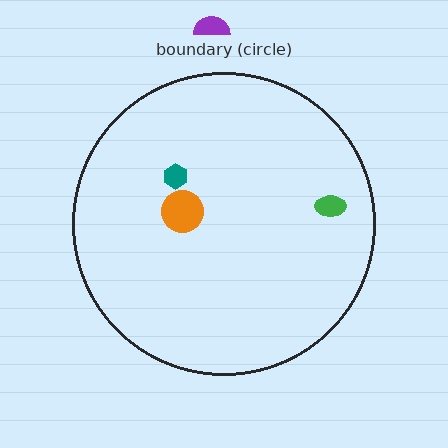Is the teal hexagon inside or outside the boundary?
Inside.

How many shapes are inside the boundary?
3 inside, 1 outside.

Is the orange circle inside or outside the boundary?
Inside.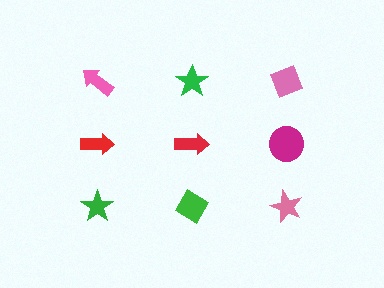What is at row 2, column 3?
A magenta circle.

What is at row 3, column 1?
A green star.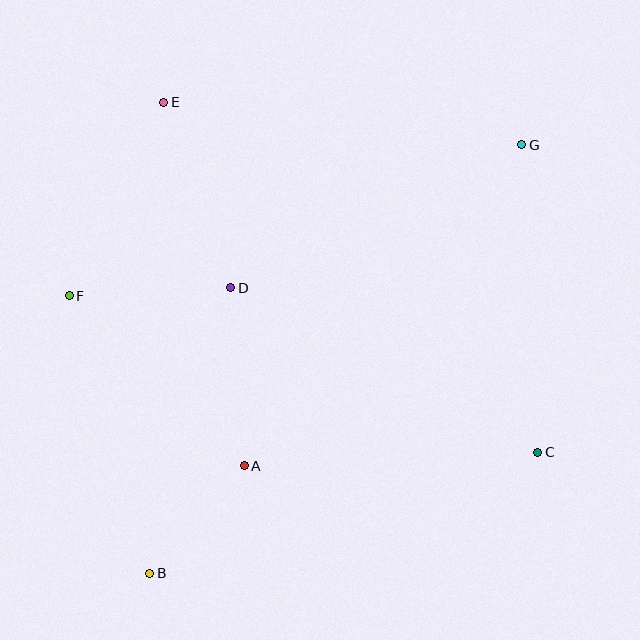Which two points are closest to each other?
Points A and B are closest to each other.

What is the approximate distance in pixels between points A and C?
The distance between A and C is approximately 294 pixels.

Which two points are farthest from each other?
Points B and G are farthest from each other.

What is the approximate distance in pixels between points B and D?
The distance between B and D is approximately 297 pixels.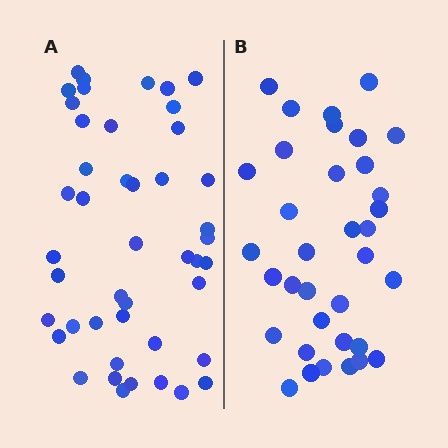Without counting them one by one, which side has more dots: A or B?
Region A (the left region) has more dots.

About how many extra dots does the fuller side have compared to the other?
Region A has roughly 10 or so more dots than region B.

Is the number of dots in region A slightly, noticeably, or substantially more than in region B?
Region A has noticeably more, but not dramatically so. The ratio is roughly 1.3 to 1.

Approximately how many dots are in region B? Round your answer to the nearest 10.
About 40 dots. (The exact count is 35, which rounds to 40.)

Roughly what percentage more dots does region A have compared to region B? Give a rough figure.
About 30% more.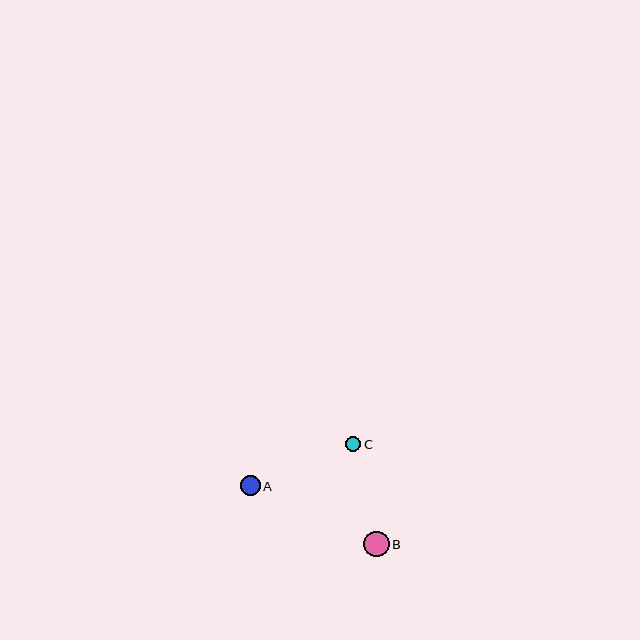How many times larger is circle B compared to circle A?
Circle B is approximately 1.3 times the size of circle A.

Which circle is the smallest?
Circle C is the smallest with a size of approximately 15 pixels.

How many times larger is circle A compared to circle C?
Circle A is approximately 1.3 times the size of circle C.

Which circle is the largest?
Circle B is the largest with a size of approximately 25 pixels.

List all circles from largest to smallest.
From largest to smallest: B, A, C.